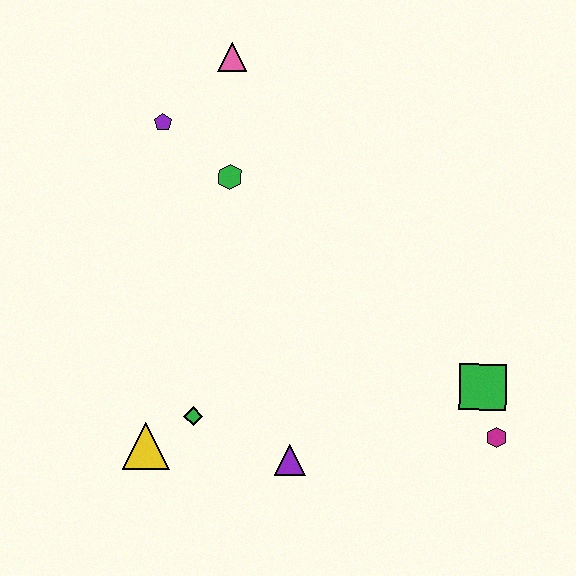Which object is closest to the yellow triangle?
The green diamond is closest to the yellow triangle.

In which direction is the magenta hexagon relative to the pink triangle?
The magenta hexagon is below the pink triangle.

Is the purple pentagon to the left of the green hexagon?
Yes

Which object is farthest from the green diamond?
The pink triangle is farthest from the green diamond.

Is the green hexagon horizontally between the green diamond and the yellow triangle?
No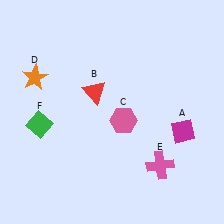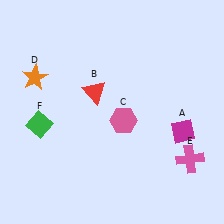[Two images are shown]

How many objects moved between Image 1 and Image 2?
1 object moved between the two images.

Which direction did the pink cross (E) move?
The pink cross (E) moved right.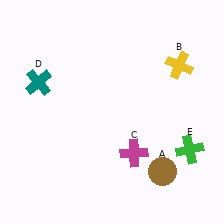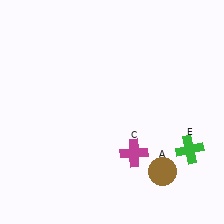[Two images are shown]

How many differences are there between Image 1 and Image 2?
There are 2 differences between the two images.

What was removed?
The teal cross (D), the yellow cross (B) were removed in Image 2.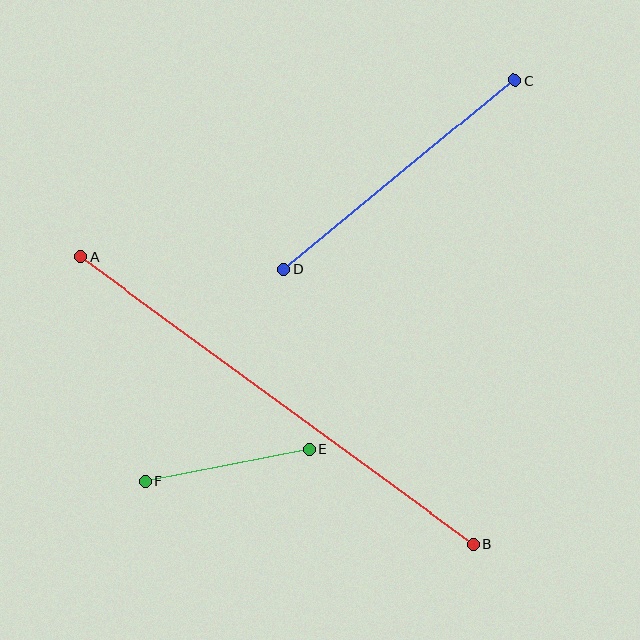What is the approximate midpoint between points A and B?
The midpoint is at approximately (277, 401) pixels.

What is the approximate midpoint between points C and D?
The midpoint is at approximately (399, 175) pixels.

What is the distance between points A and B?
The distance is approximately 487 pixels.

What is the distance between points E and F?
The distance is approximately 167 pixels.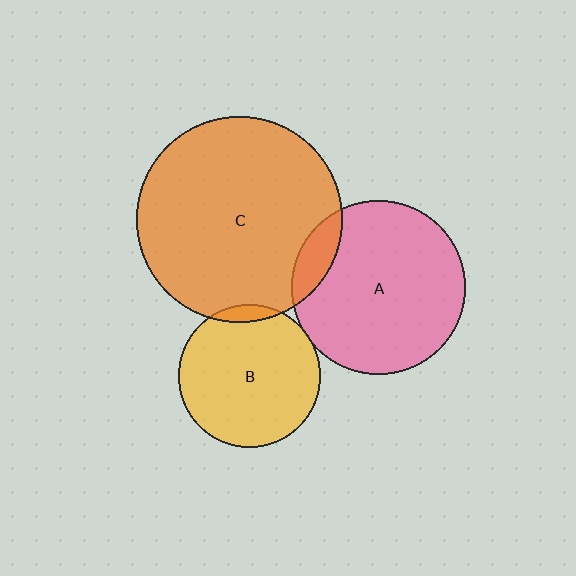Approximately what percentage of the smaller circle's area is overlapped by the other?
Approximately 5%.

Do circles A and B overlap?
Yes.